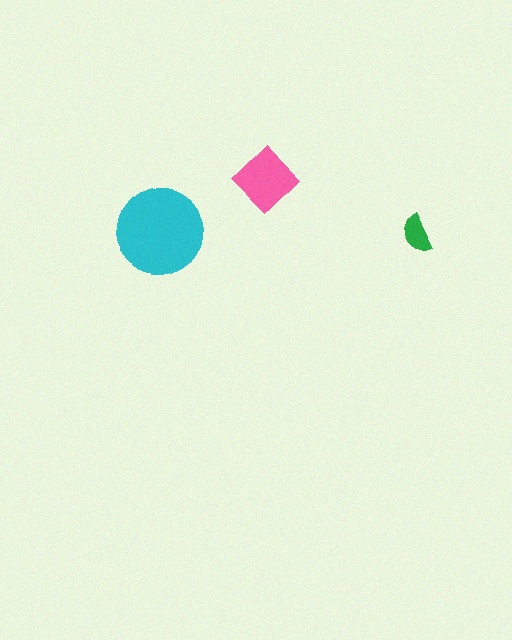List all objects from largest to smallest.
The cyan circle, the pink diamond, the green semicircle.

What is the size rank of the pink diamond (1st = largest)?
2nd.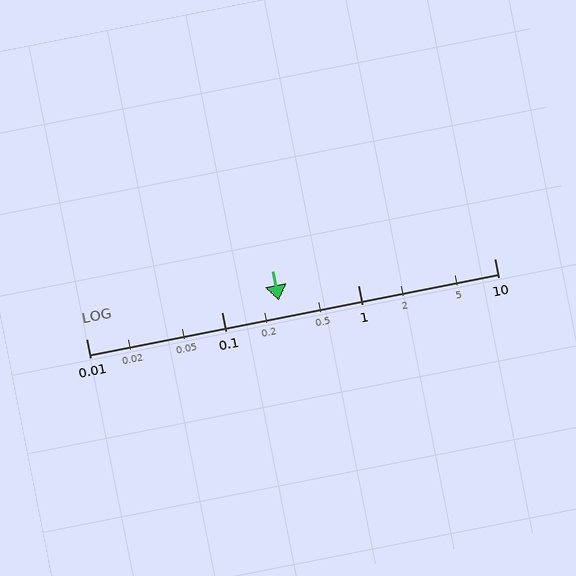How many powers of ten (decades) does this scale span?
The scale spans 3 decades, from 0.01 to 10.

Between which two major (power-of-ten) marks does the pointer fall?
The pointer is between 0.1 and 1.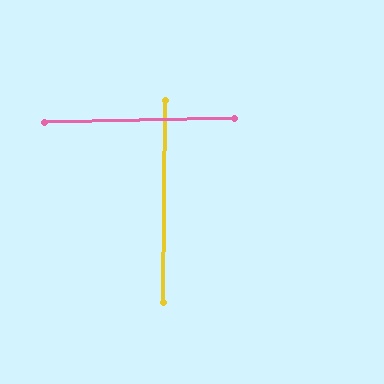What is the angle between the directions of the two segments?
Approximately 88 degrees.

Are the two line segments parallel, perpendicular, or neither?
Perpendicular — they meet at approximately 88°.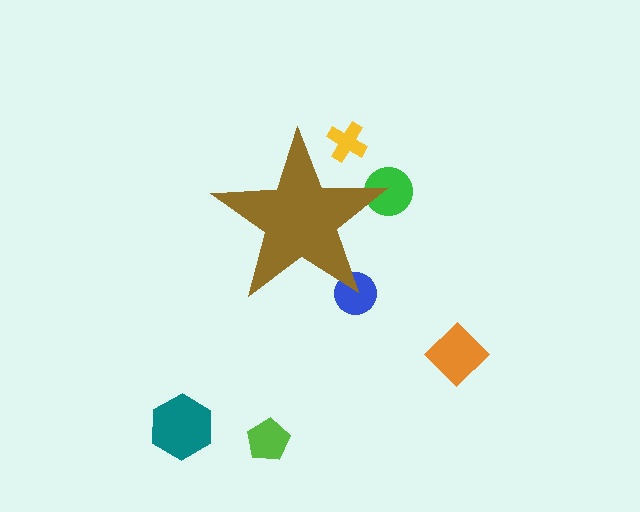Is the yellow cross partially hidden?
Yes, the yellow cross is partially hidden behind the brown star.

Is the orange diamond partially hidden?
No, the orange diamond is fully visible.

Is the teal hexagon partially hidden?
No, the teal hexagon is fully visible.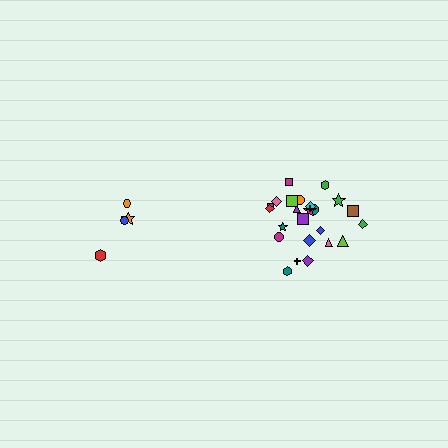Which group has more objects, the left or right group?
The right group.